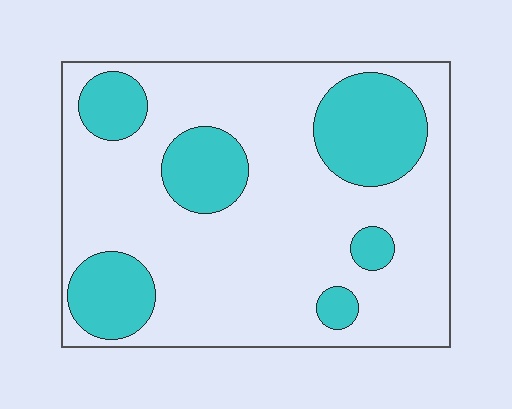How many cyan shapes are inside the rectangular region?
6.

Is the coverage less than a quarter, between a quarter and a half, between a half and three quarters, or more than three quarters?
Between a quarter and a half.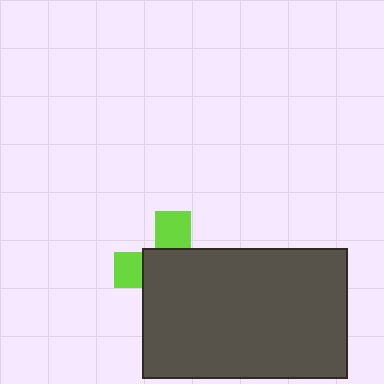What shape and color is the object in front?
The object in front is a dark gray rectangle.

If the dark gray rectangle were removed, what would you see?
You would see the complete lime cross.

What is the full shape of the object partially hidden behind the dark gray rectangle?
The partially hidden object is a lime cross.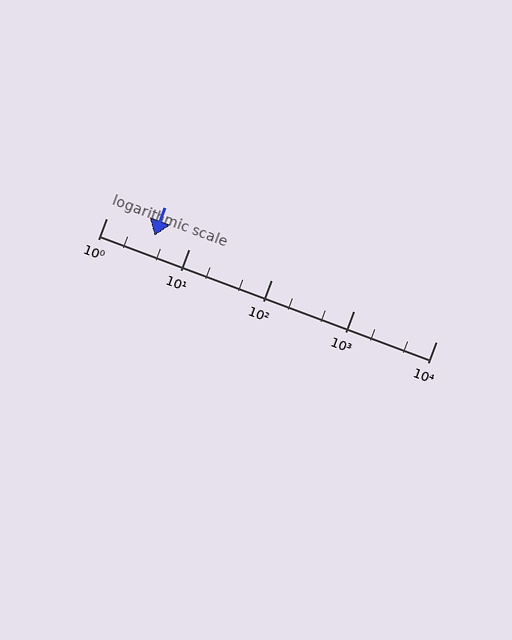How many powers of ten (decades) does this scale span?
The scale spans 4 decades, from 1 to 10000.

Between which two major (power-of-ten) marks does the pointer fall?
The pointer is between 1 and 10.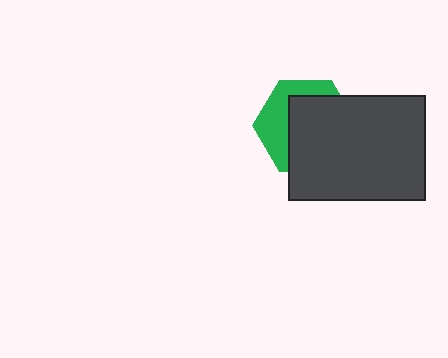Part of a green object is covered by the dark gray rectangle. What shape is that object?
It is a hexagon.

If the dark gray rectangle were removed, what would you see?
You would see the complete green hexagon.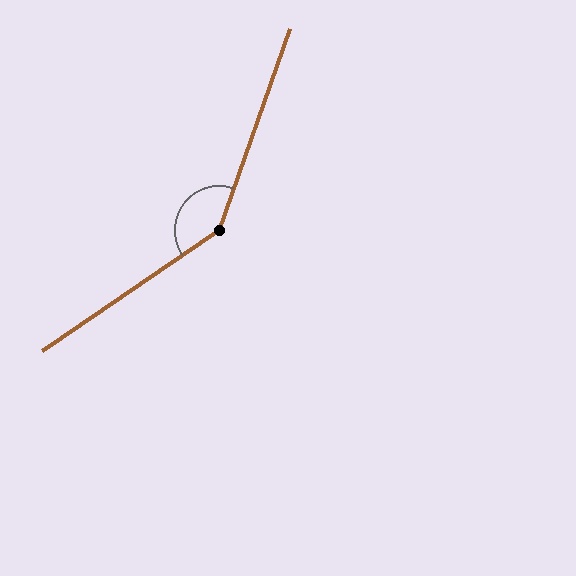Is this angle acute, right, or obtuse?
It is obtuse.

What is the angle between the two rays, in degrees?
Approximately 144 degrees.